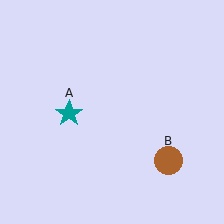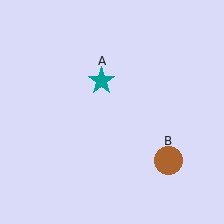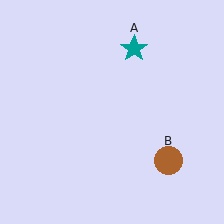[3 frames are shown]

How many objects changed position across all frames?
1 object changed position: teal star (object A).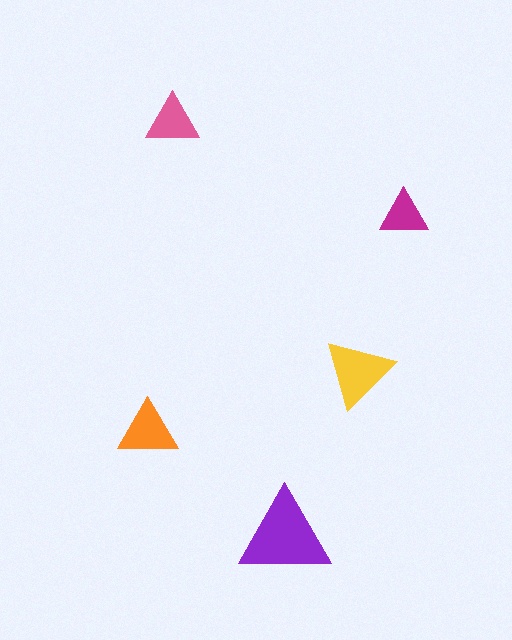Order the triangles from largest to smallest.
the purple one, the yellow one, the orange one, the pink one, the magenta one.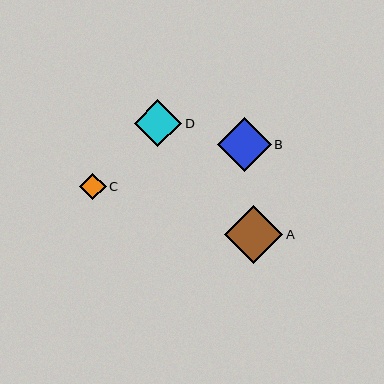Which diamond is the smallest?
Diamond C is the smallest with a size of approximately 27 pixels.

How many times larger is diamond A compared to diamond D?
Diamond A is approximately 1.2 times the size of diamond D.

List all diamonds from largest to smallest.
From largest to smallest: A, B, D, C.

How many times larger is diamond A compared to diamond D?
Diamond A is approximately 1.2 times the size of diamond D.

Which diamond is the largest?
Diamond A is the largest with a size of approximately 58 pixels.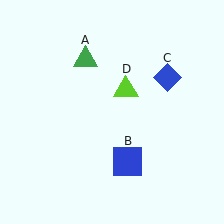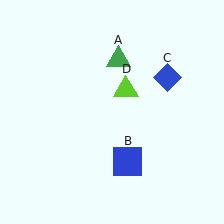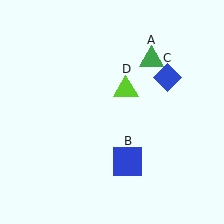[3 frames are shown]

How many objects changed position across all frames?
1 object changed position: green triangle (object A).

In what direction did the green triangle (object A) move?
The green triangle (object A) moved right.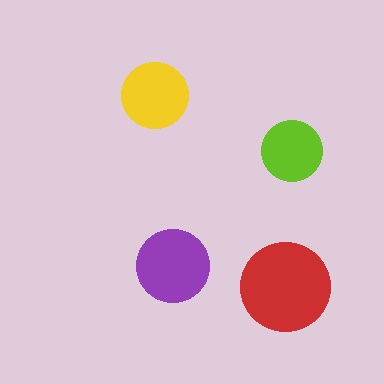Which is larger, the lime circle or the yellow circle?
The yellow one.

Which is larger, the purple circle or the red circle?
The red one.